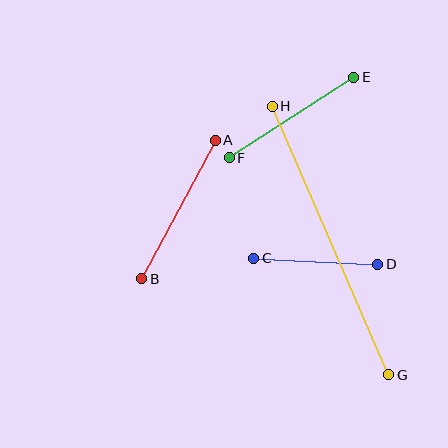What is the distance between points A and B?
The distance is approximately 157 pixels.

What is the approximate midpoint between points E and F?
The midpoint is at approximately (292, 118) pixels.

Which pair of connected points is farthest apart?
Points G and H are farthest apart.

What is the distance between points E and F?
The distance is approximately 148 pixels.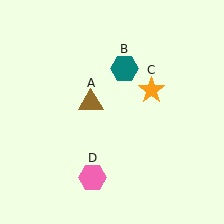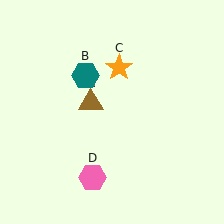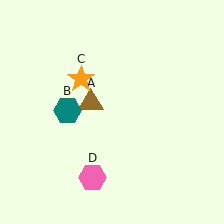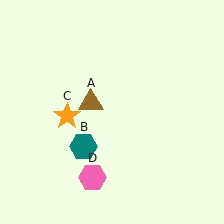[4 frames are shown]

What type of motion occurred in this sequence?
The teal hexagon (object B), orange star (object C) rotated counterclockwise around the center of the scene.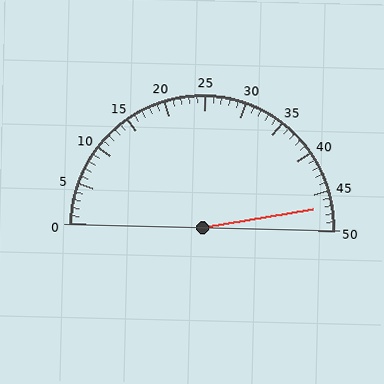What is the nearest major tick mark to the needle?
The nearest major tick mark is 45.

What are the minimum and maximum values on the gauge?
The gauge ranges from 0 to 50.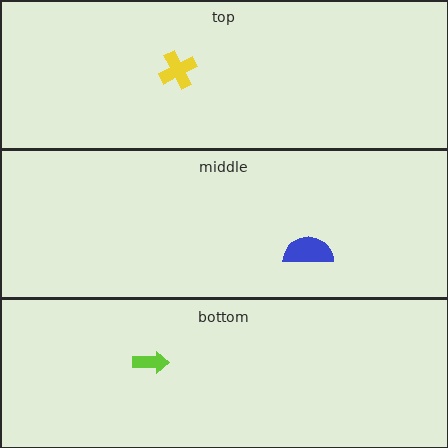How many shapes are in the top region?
1.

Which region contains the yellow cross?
The top region.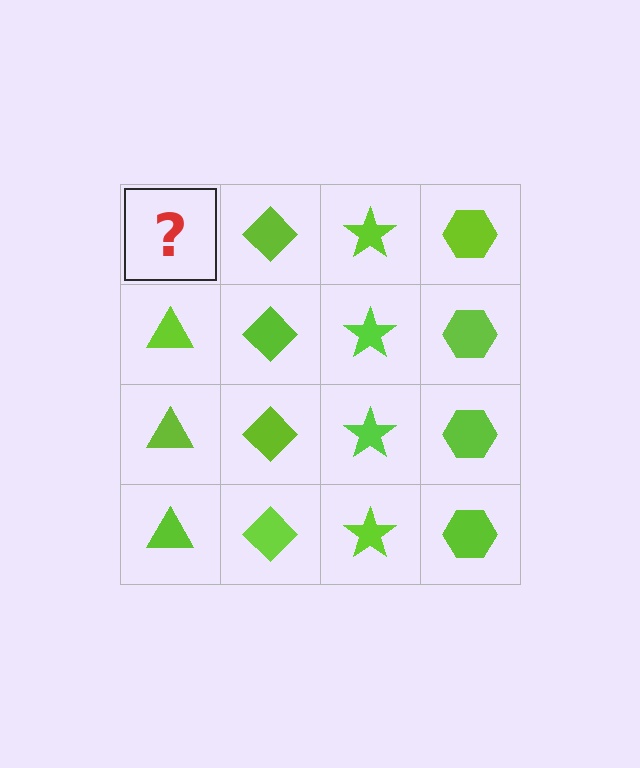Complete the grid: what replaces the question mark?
The question mark should be replaced with a lime triangle.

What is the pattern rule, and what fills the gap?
The rule is that each column has a consistent shape. The gap should be filled with a lime triangle.